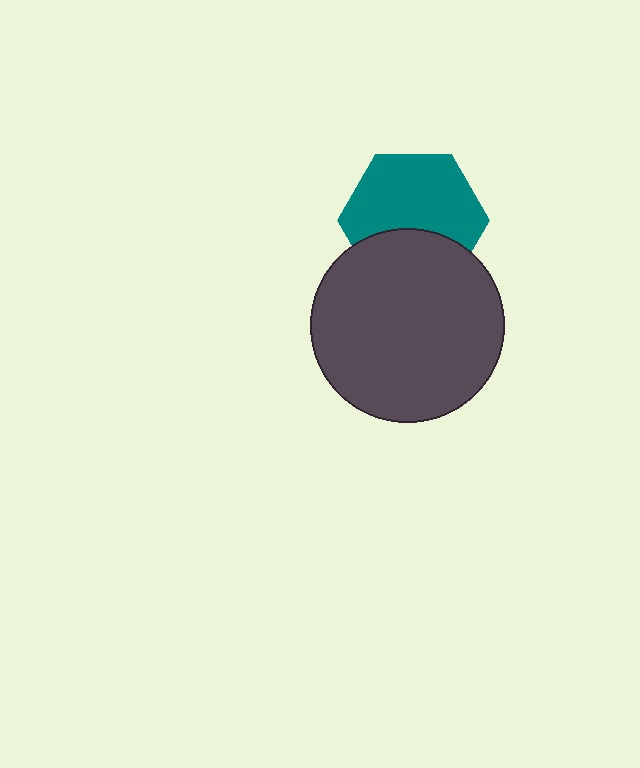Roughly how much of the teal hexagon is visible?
About half of it is visible (roughly 65%).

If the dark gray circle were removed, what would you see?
You would see the complete teal hexagon.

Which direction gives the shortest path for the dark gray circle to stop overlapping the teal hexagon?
Moving down gives the shortest separation.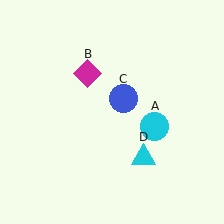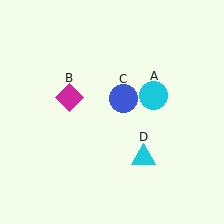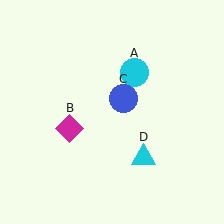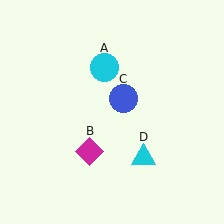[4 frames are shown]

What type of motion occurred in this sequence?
The cyan circle (object A), magenta diamond (object B) rotated counterclockwise around the center of the scene.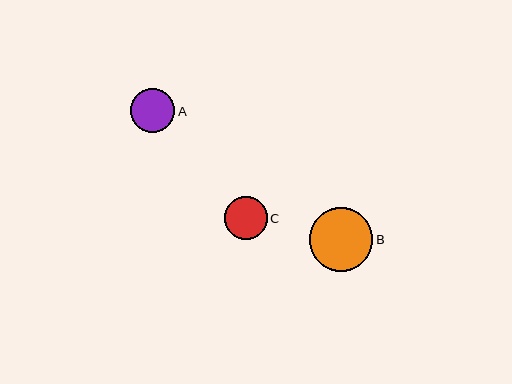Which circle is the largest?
Circle B is the largest with a size of approximately 63 pixels.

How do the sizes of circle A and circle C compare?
Circle A and circle C are approximately the same size.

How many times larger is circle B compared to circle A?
Circle B is approximately 1.4 times the size of circle A.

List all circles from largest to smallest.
From largest to smallest: B, A, C.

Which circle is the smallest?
Circle C is the smallest with a size of approximately 43 pixels.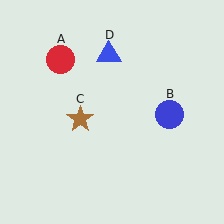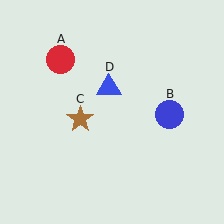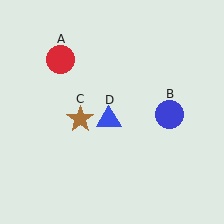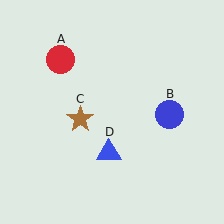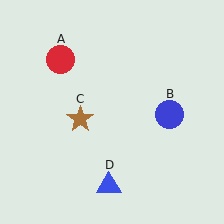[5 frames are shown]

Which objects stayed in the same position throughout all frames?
Red circle (object A) and blue circle (object B) and brown star (object C) remained stationary.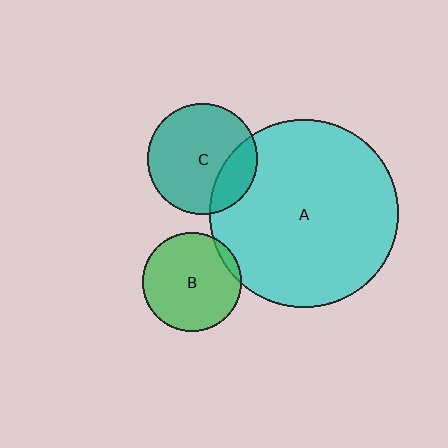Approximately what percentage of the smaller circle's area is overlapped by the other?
Approximately 5%.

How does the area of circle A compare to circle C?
Approximately 2.9 times.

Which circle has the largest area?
Circle A (cyan).